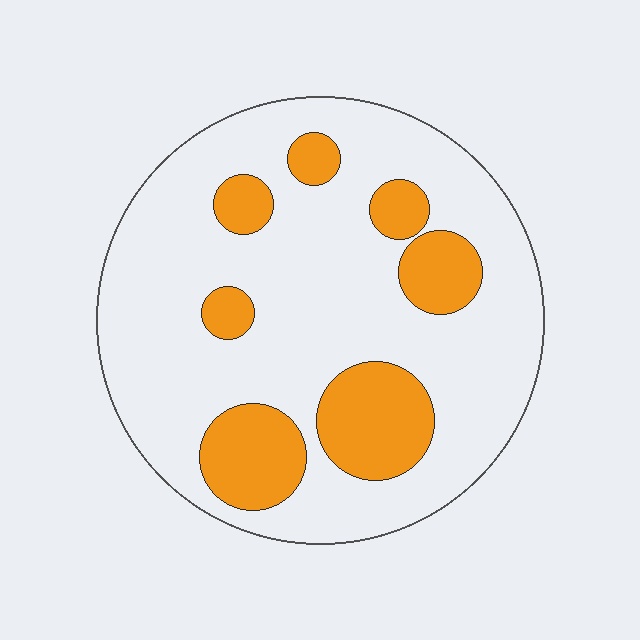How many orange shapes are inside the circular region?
7.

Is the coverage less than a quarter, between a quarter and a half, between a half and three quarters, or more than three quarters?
Less than a quarter.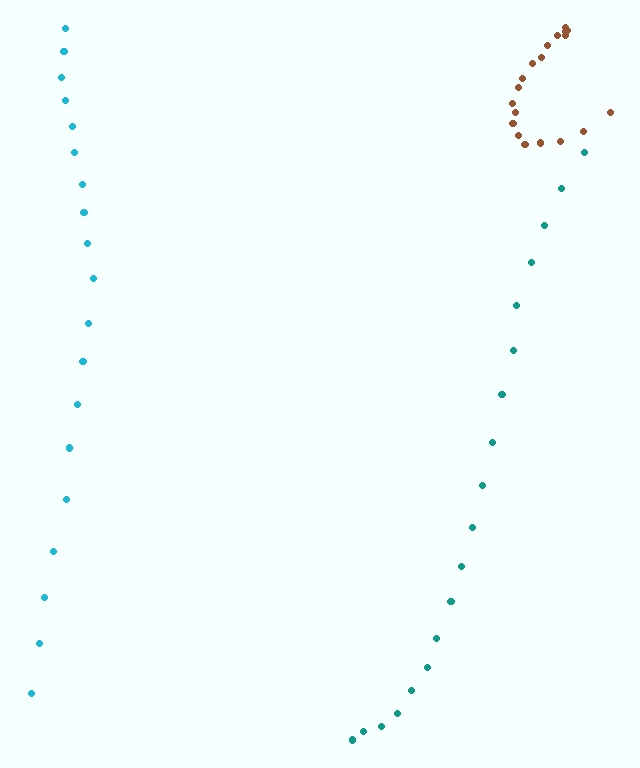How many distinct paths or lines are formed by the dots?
There are 3 distinct paths.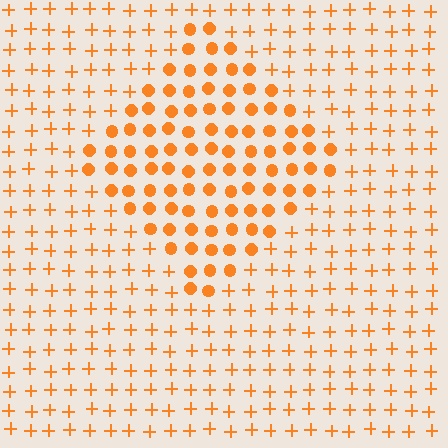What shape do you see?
I see a diamond.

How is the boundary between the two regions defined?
The boundary is defined by a change in element shape: circles inside vs. plus signs outside. All elements share the same color and spacing.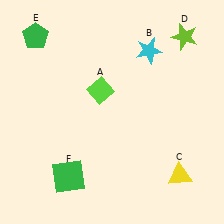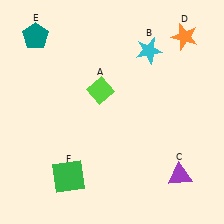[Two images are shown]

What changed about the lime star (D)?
In Image 1, D is lime. In Image 2, it changed to orange.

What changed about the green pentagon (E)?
In Image 1, E is green. In Image 2, it changed to teal.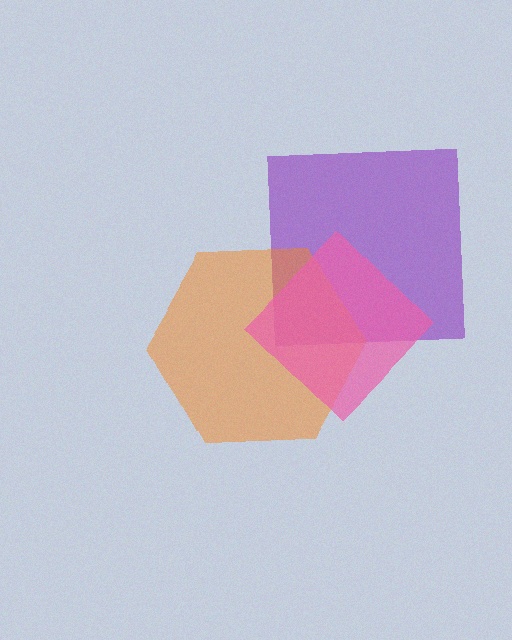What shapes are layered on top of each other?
The layered shapes are: a purple square, an orange hexagon, a pink diamond.